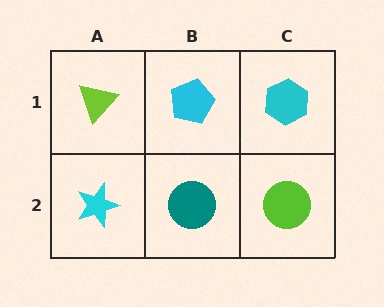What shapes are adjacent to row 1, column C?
A lime circle (row 2, column C), a cyan pentagon (row 1, column B).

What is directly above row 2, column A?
A lime triangle.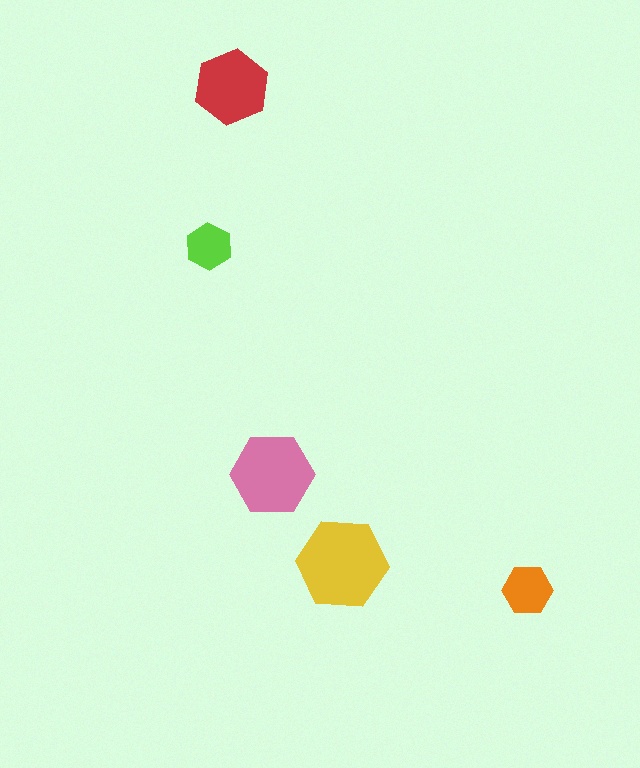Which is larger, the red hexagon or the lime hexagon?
The red one.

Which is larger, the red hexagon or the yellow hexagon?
The yellow one.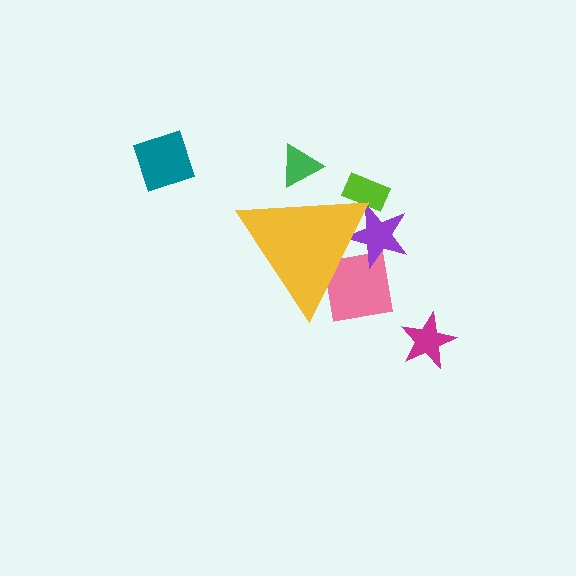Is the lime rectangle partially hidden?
Yes, the lime rectangle is partially hidden behind the yellow triangle.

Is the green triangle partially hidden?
Yes, the green triangle is partially hidden behind the yellow triangle.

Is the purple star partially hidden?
Yes, the purple star is partially hidden behind the yellow triangle.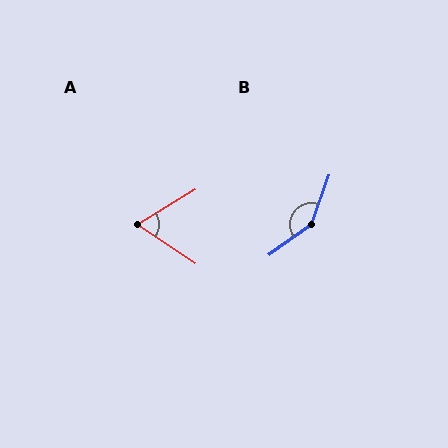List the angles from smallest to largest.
A (66°), B (145°).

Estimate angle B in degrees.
Approximately 145 degrees.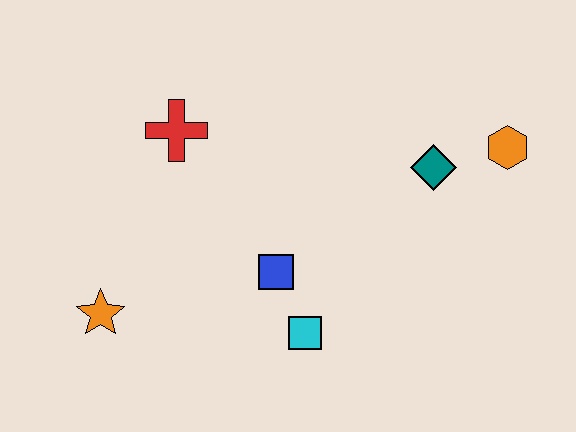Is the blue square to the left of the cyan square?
Yes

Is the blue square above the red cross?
No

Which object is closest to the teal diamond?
The orange hexagon is closest to the teal diamond.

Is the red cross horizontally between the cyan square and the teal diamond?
No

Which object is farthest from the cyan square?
The orange hexagon is farthest from the cyan square.